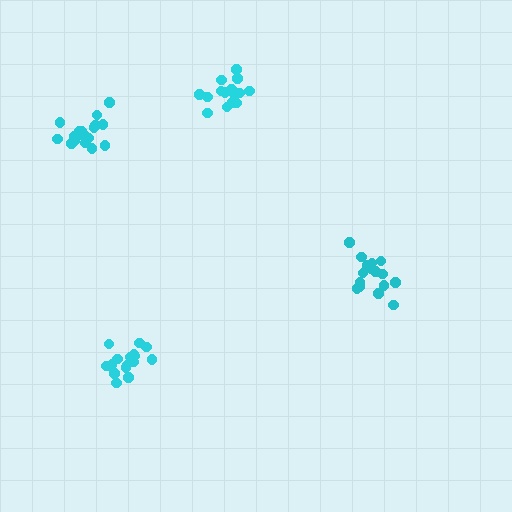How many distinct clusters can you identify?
There are 4 distinct clusters.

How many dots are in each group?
Group 1: 17 dots, Group 2: 18 dots, Group 3: 17 dots, Group 4: 15 dots (67 total).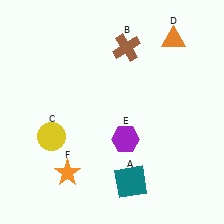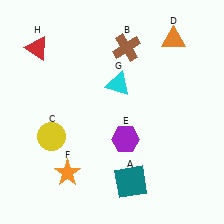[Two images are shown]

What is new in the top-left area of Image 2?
A red triangle (H) was added in the top-left area of Image 2.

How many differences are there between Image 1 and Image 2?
There are 2 differences between the two images.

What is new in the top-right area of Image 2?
A cyan triangle (G) was added in the top-right area of Image 2.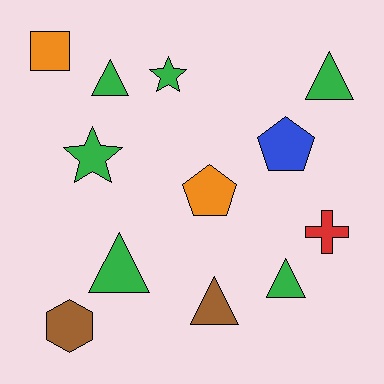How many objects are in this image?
There are 12 objects.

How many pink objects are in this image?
There are no pink objects.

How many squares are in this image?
There is 1 square.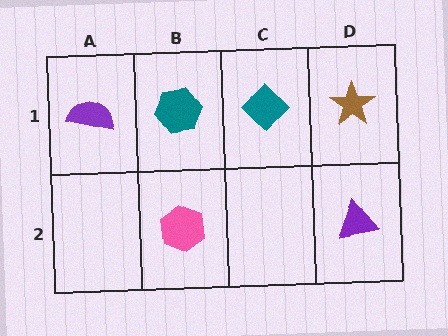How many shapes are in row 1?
4 shapes.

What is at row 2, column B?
A pink hexagon.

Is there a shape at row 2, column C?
No, that cell is empty.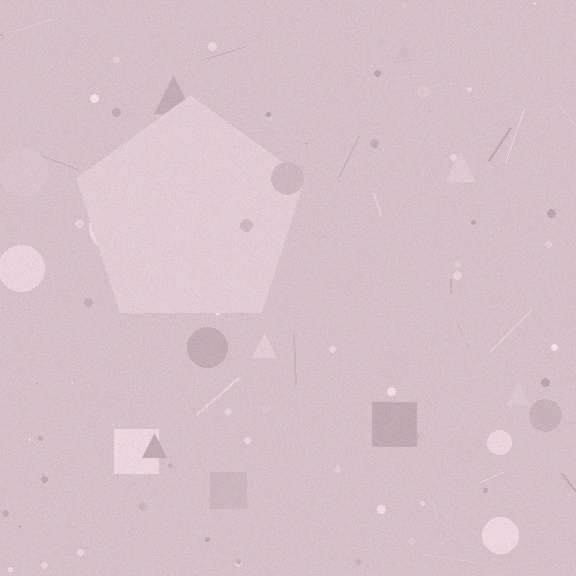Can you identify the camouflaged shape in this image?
The camouflaged shape is a pentagon.